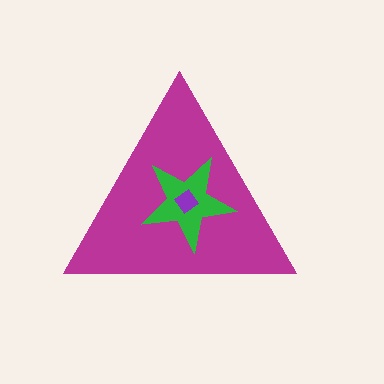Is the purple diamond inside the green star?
Yes.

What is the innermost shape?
The purple diamond.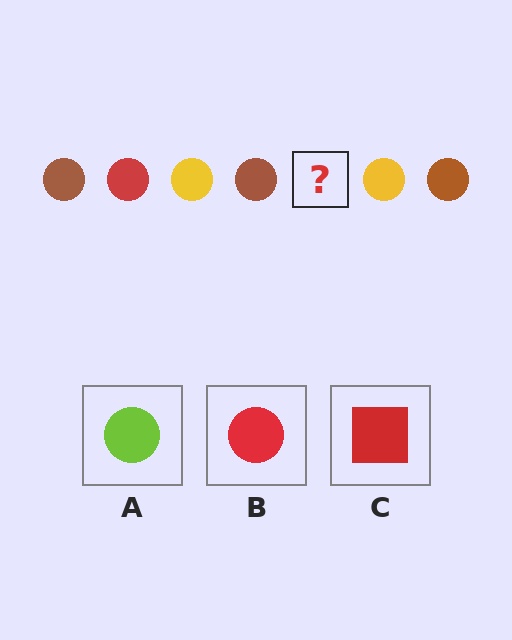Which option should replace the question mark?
Option B.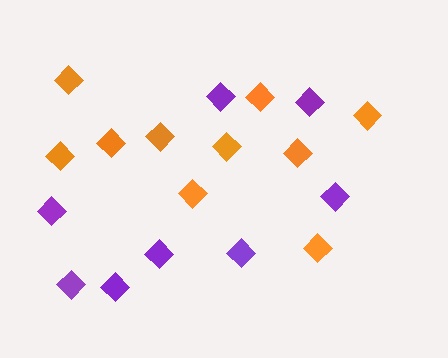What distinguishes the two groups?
There are 2 groups: one group of purple diamonds (8) and one group of orange diamonds (10).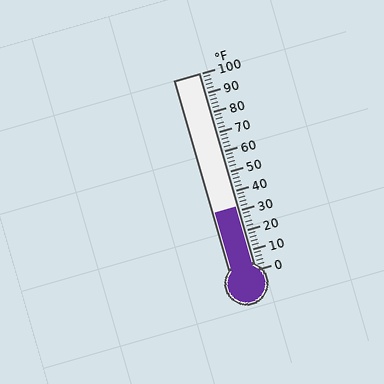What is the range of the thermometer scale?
The thermometer scale ranges from 0°F to 100°F.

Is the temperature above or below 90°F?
The temperature is below 90°F.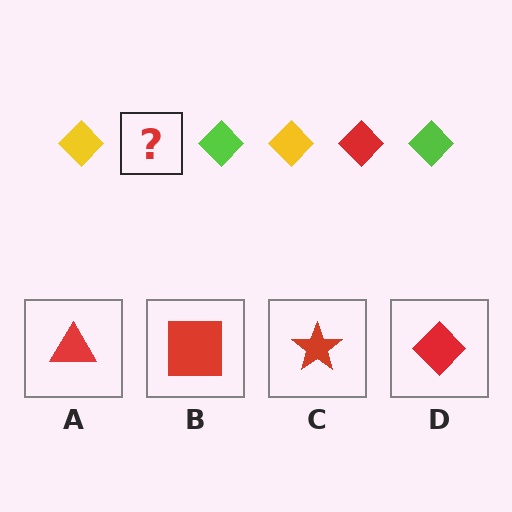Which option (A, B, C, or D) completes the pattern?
D.